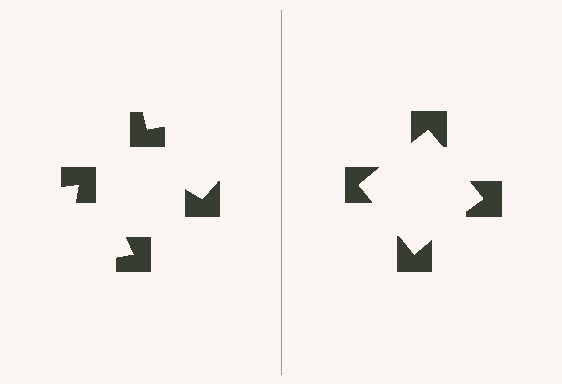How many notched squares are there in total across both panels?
8 — 4 on each side.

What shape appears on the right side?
An illusory square.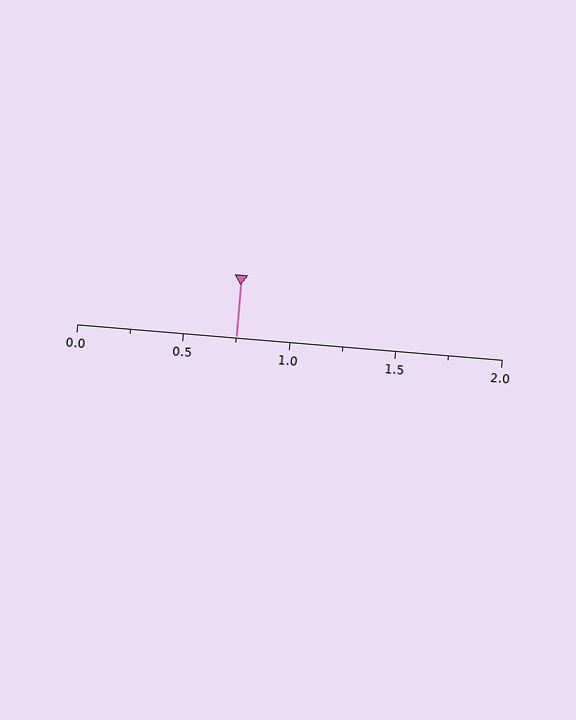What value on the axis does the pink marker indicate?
The marker indicates approximately 0.75.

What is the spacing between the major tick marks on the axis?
The major ticks are spaced 0.5 apart.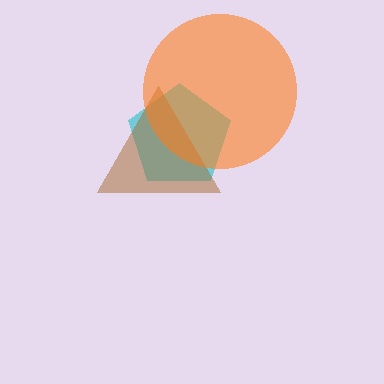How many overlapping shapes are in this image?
There are 3 overlapping shapes in the image.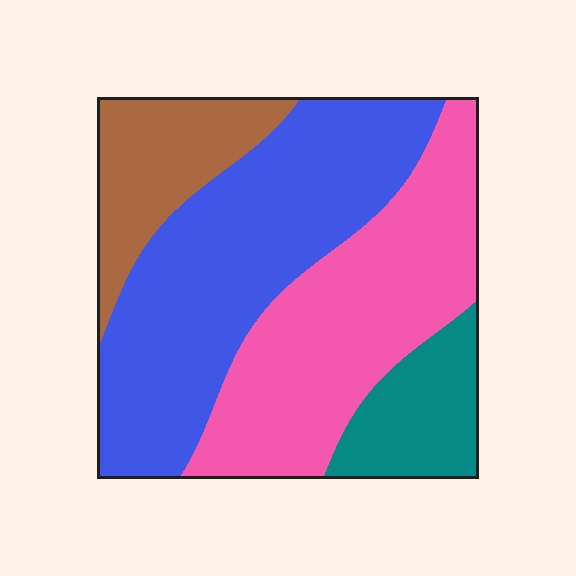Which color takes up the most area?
Blue, at roughly 40%.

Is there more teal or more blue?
Blue.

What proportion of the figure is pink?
Pink takes up about one third (1/3) of the figure.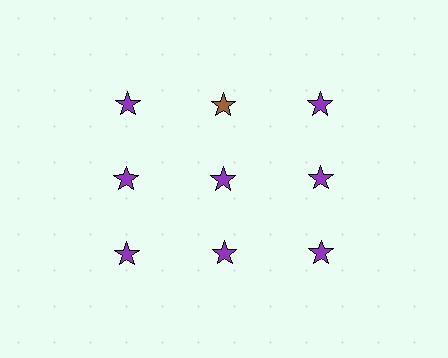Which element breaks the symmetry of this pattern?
The brown star in the top row, second from left column breaks the symmetry. All other shapes are purple stars.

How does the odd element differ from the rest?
It has a different color: brown instead of purple.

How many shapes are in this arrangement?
There are 9 shapes arranged in a grid pattern.